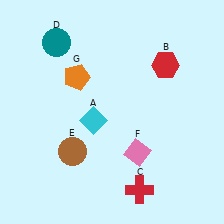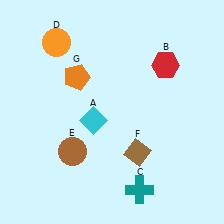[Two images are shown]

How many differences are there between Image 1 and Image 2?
There are 3 differences between the two images.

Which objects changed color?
C changed from red to teal. D changed from teal to orange. F changed from pink to brown.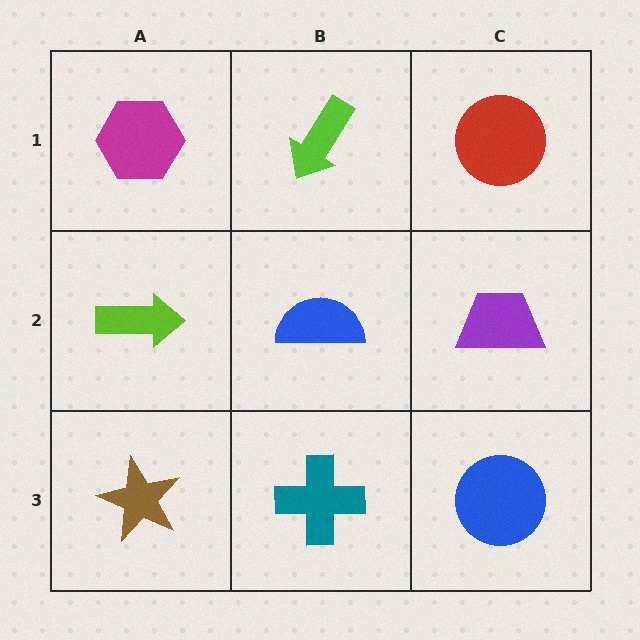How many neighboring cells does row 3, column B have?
3.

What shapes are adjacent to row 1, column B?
A blue semicircle (row 2, column B), a magenta hexagon (row 1, column A), a red circle (row 1, column C).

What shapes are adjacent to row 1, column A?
A lime arrow (row 2, column A), a lime arrow (row 1, column B).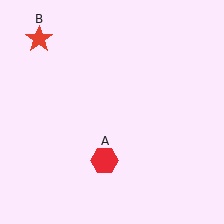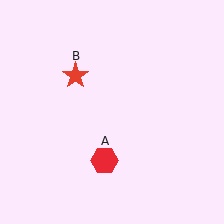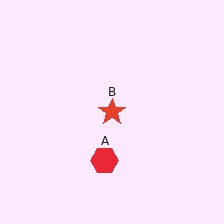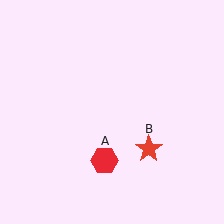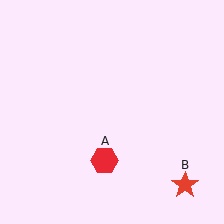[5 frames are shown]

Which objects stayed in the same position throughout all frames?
Red hexagon (object A) remained stationary.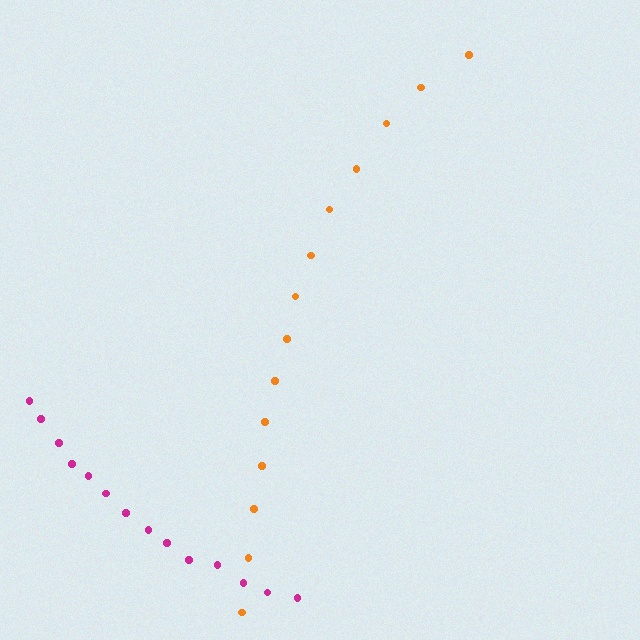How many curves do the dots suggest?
There are 2 distinct paths.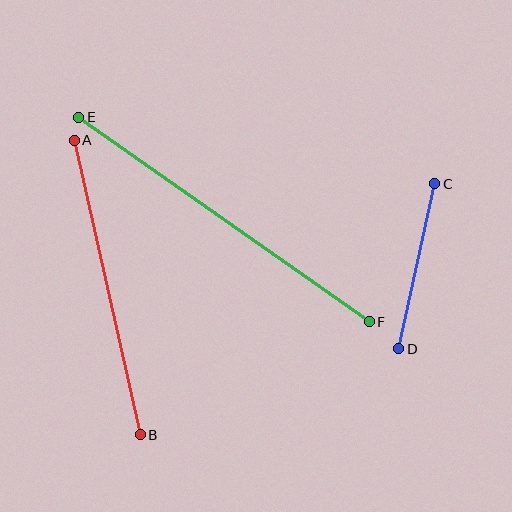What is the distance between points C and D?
The distance is approximately 169 pixels.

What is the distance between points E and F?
The distance is approximately 355 pixels.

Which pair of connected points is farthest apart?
Points E and F are farthest apart.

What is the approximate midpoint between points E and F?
The midpoint is at approximately (224, 220) pixels.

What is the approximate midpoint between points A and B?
The midpoint is at approximately (107, 288) pixels.